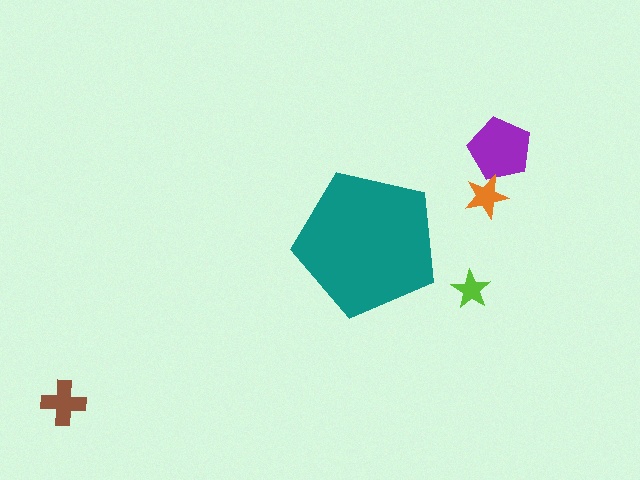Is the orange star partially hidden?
No, the orange star is fully visible.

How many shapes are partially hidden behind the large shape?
0 shapes are partially hidden.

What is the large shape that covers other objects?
A teal pentagon.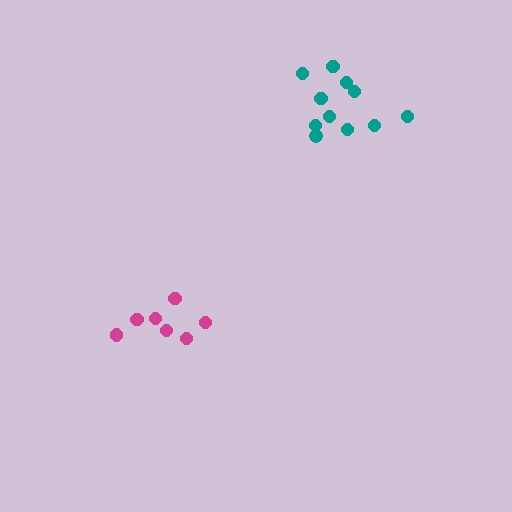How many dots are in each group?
Group 1: 11 dots, Group 2: 7 dots (18 total).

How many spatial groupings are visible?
There are 2 spatial groupings.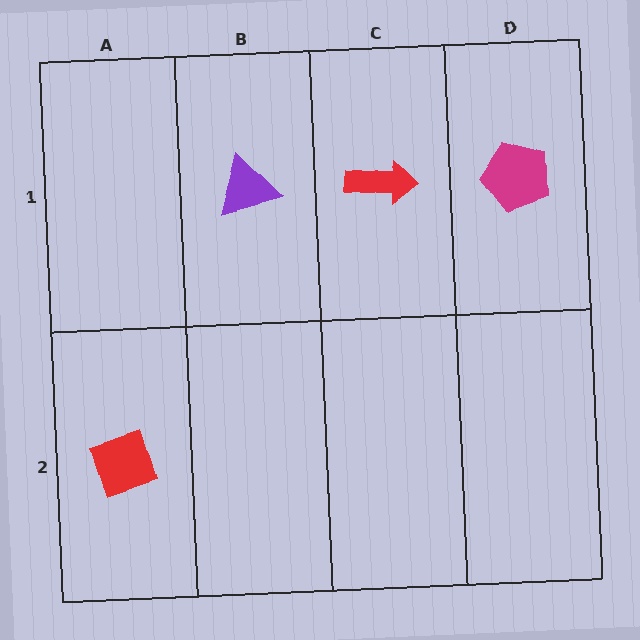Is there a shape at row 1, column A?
No, that cell is empty.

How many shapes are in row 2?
1 shape.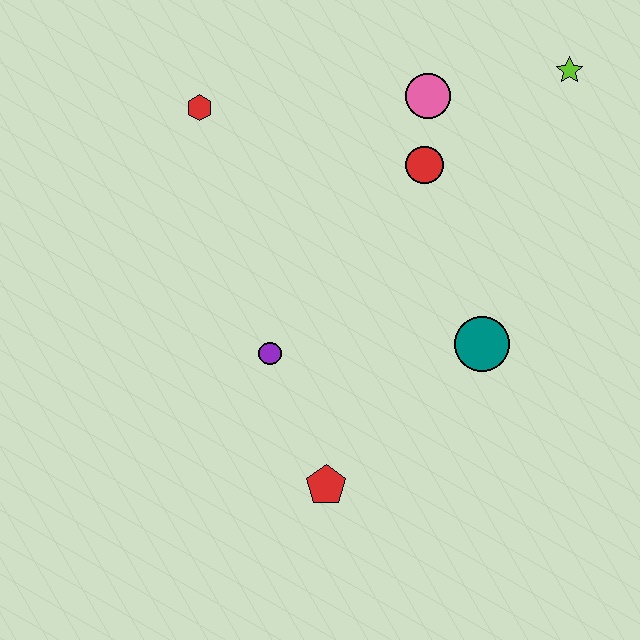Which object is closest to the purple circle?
The red pentagon is closest to the purple circle.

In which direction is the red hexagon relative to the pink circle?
The red hexagon is to the left of the pink circle.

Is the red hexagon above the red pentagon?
Yes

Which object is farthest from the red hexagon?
The red pentagon is farthest from the red hexagon.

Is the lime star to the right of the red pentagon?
Yes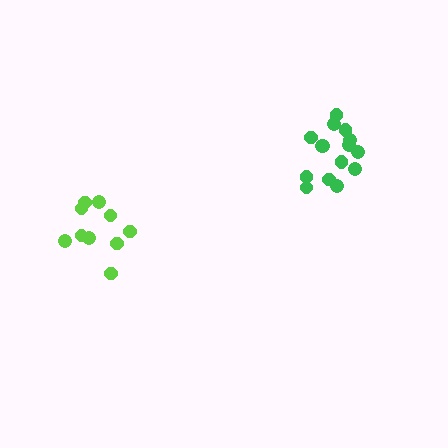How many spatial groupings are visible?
There are 2 spatial groupings.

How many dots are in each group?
Group 1: 10 dots, Group 2: 15 dots (25 total).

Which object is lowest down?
The lime cluster is bottommost.